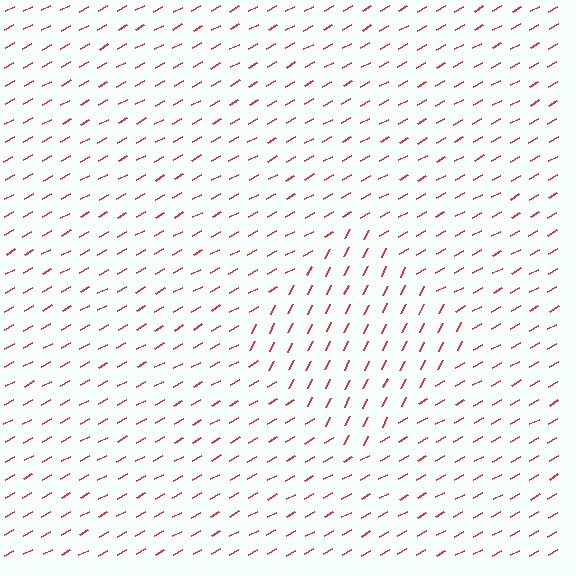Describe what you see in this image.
The image is filled with small red line segments. A diamond region in the image has lines oriented differently from the surrounding lines, creating a visible texture boundary.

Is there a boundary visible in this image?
Yes, there is a texture boundary formed by a change in line orientation.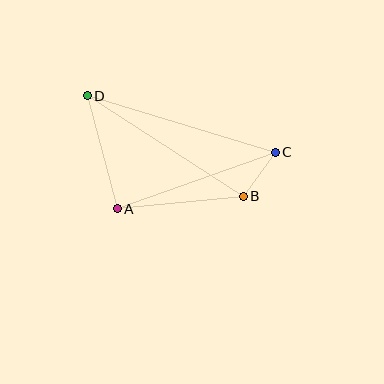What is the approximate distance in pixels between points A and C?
The distance between A and C is approximately 168 pixels.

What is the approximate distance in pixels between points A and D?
The distance between A and D is approximately 117 pixels.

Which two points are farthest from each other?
Points C and D are farthest from each other.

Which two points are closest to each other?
Points B and C are closest to each other.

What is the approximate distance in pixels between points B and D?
The distance between B and D is approximately 186 pixels.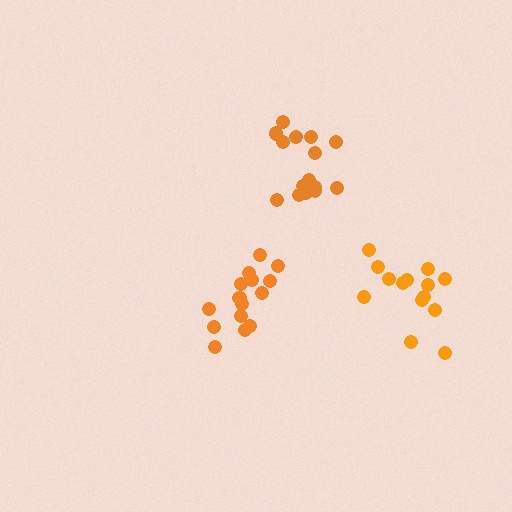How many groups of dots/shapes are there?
There are 3 groups.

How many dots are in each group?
Group 1: 15 dots, Group 2: 14 dots, Group 3: 15 dots (44 total).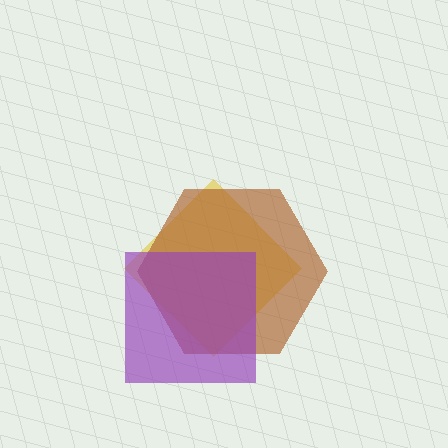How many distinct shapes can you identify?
There are 3 distinct shapes: a yellow diamond, a brown hexagon, a purple square.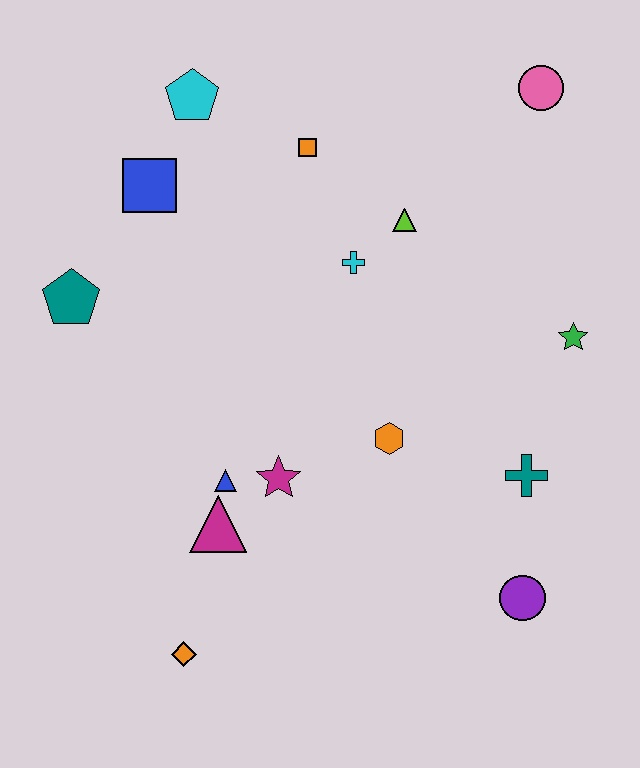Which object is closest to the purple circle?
The teal cross is closest to the purple circle.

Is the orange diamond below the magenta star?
Yes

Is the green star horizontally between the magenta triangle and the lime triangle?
No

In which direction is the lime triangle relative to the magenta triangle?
The lime triangle is above the magenta triangle.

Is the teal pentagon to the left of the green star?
Yes